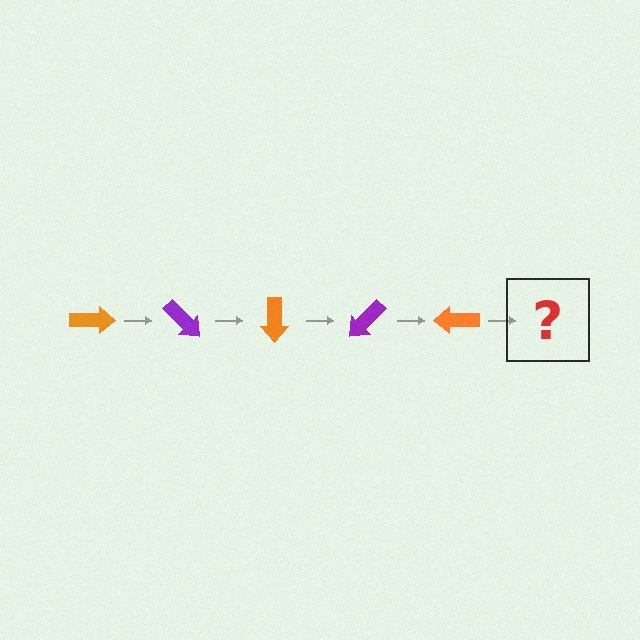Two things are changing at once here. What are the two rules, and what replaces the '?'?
The two rules are that it rotates 45 degrees each step and the color cycles through orange and purple. The '?' should be a purple arrow, rotated 225 degrees from the start.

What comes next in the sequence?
The next element should be a purple arrow, rotated 225 degrees from the start.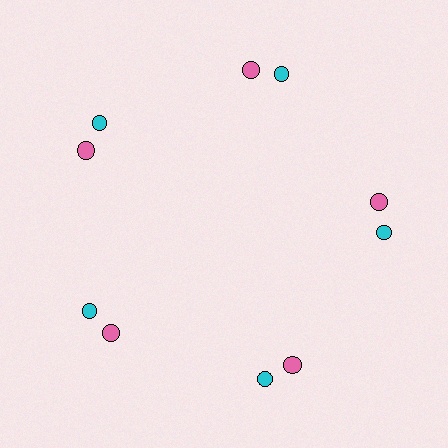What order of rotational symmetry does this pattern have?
This pattern has 5-fold rotational symmetry.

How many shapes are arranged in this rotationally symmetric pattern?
There are 10 shapes, arranged in 5 groups of 2.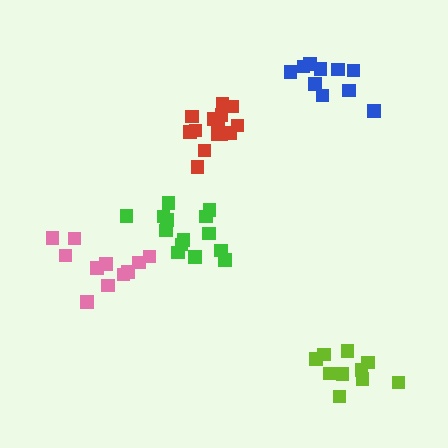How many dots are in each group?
Group 1: 11 dots, Group 2: 14 dots, Group 3: 10 dots, Group 4: 10 dots, Group 5: 14 dots (59 total).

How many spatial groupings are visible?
There are 5 spatial groupings.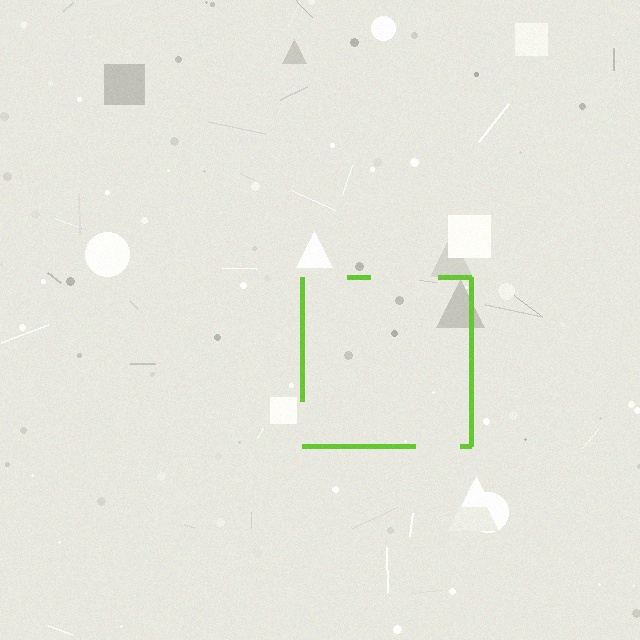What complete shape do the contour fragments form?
The contour fragments form a square.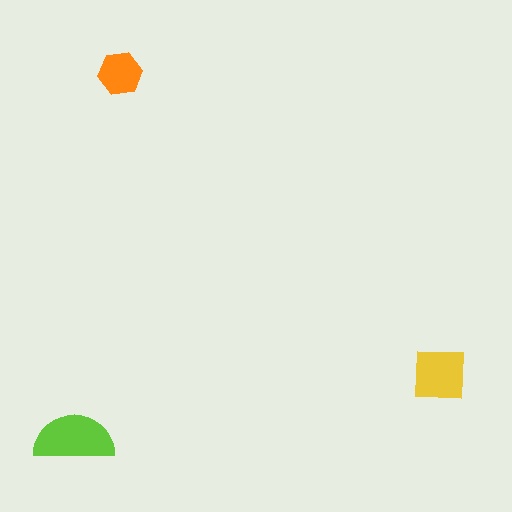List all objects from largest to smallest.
The lime semicircle, the yellow square, the orange hexagon.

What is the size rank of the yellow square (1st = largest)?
2nd.